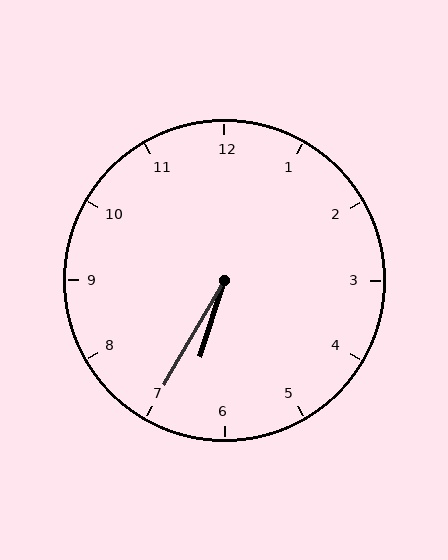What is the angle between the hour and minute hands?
Approximately 12 degrees.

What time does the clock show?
6:35.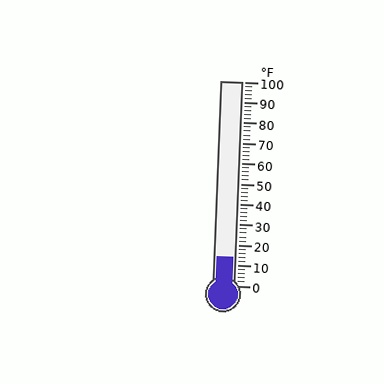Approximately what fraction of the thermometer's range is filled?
The thermometer is filled to approximately 15% of its range.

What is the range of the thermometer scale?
The thermometer scale ranges from 0°F to 100°F.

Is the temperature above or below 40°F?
The temperature is below 40°F.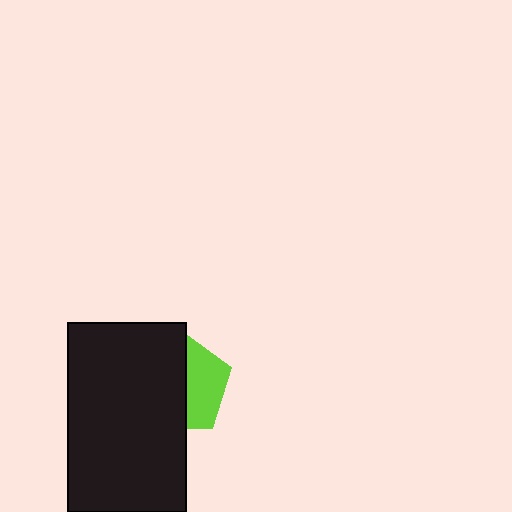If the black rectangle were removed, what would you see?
You would see the complete lime pentagon.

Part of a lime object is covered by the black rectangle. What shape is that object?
It is a pentagon.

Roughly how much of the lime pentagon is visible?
A small part of it is visible (roughly 40%).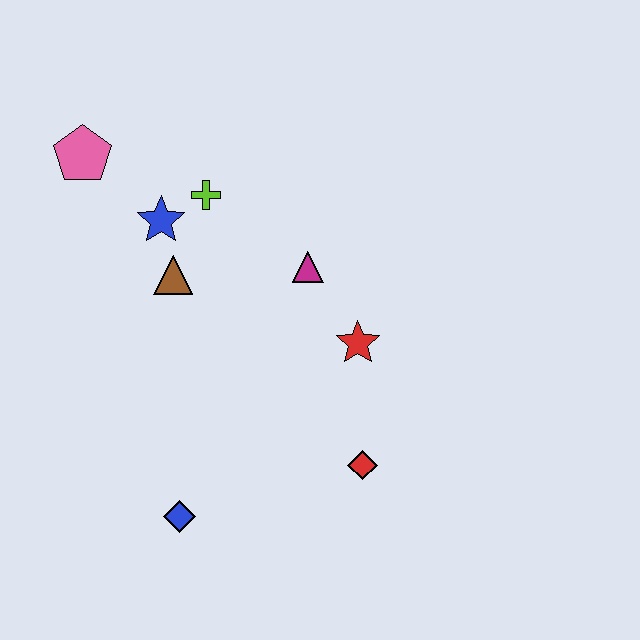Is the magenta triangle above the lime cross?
No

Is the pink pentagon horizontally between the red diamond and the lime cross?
No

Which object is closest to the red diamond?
The red star is closest to the red diamond.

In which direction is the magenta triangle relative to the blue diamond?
The magenta triangle is above the blue diamond.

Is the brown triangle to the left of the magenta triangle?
Yes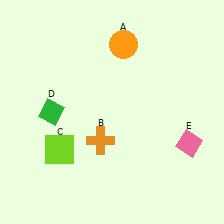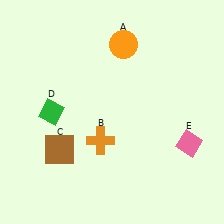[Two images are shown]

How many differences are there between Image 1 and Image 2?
There is 1 difference between the two images.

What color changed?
The square (C) changed from lime in Image 1 to brown in Image 2.